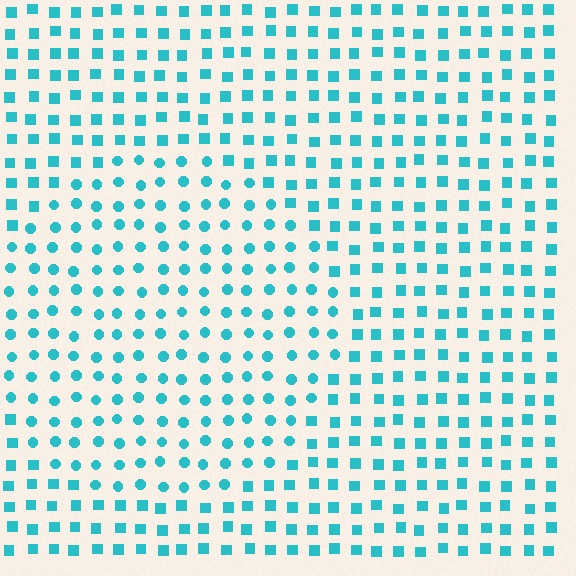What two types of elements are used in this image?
The image uses circles inside the circle region and squares outside it.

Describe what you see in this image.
The image is filled with small cyan elements arranged in a uniform grid. A circle-shaped region contains circles, while the surrounding area contains squares. The boundary is defined purely by the change in element shape.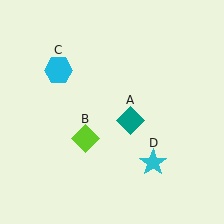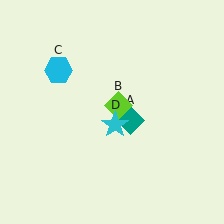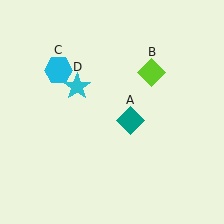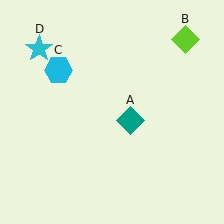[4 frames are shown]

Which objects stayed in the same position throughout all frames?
Teal diamond (object A) and cyan hexagon (object C) remained stationary.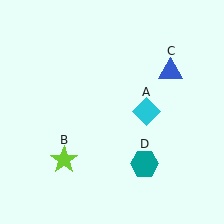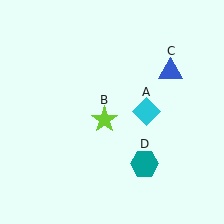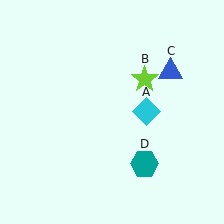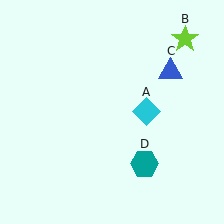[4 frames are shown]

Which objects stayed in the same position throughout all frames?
Cyan diamond (object A) and blue triangle (object C) and teal hexagon (object D) remained stationary.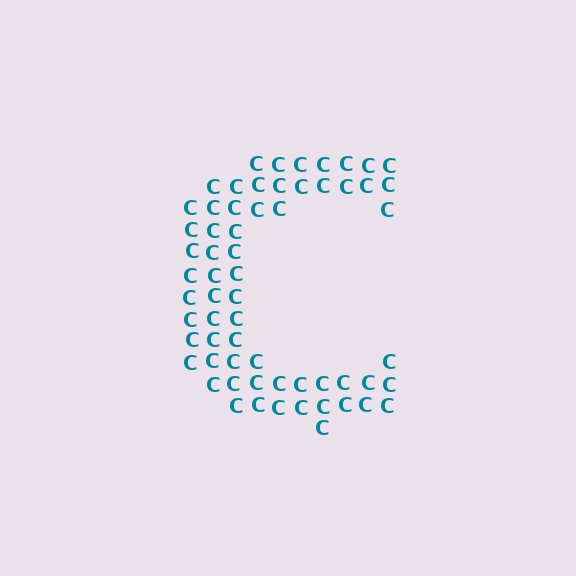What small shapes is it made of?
It is made of small letter C's.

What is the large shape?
The large shape is the letter C.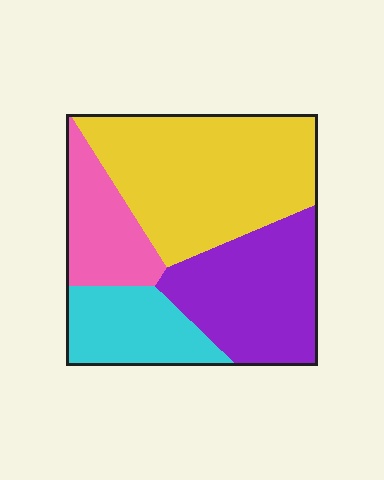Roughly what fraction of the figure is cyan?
Cyan covers roughly 15% of the figure.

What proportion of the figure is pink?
Pink takes up about one sixth (1/6) of the figure.